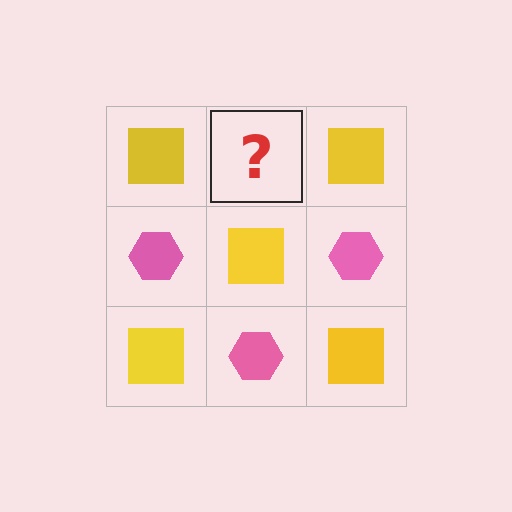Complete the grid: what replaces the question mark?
The question mark should be replaced with a pink hexagon.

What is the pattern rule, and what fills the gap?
The rule is that it alternates yellow square and pink hexagon in a checkerboard pattern. The gap should be filled with a pink hexagon.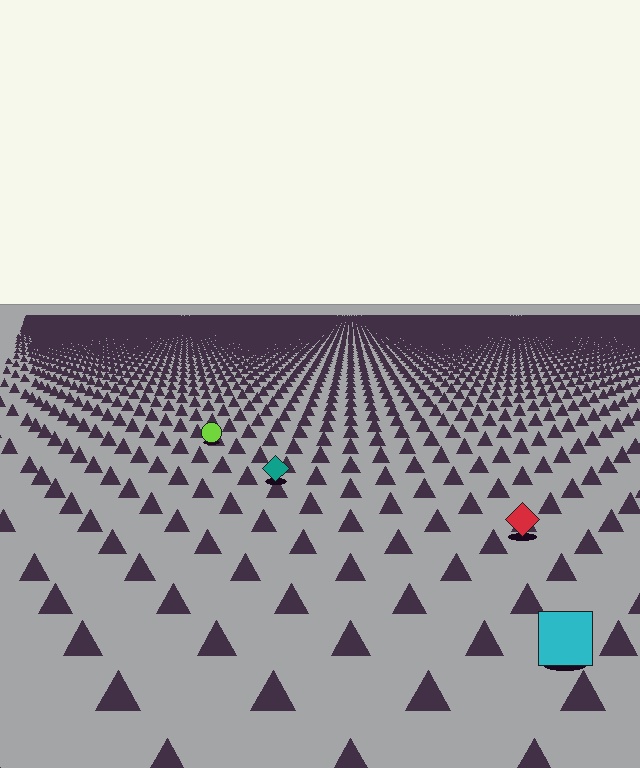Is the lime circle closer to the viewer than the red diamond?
No. The red diamond is closer — you can tell from the texture gradient: the ground texture is coarser near it.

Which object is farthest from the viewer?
The lime circle is farthest from the viewer. It appears smaller and the ground texture around it is denser.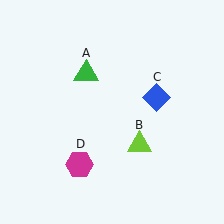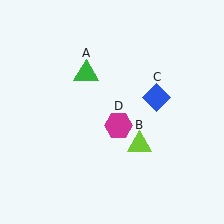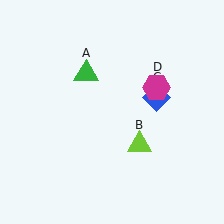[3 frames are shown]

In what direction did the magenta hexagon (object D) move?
The magenta hexagon (object D) moved up and to the right.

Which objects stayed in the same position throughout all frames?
Green triangle (object A) and lime triangle (object B) and blue diamond (object C) remained stationary.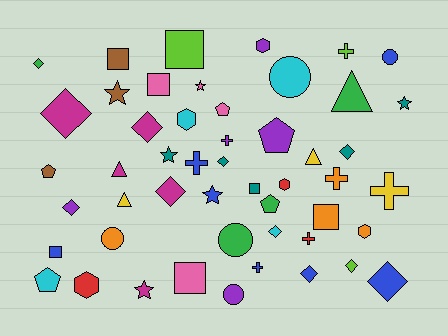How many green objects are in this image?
There are 4 green objects.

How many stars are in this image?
There are 6 stars.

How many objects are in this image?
There are 50 objects.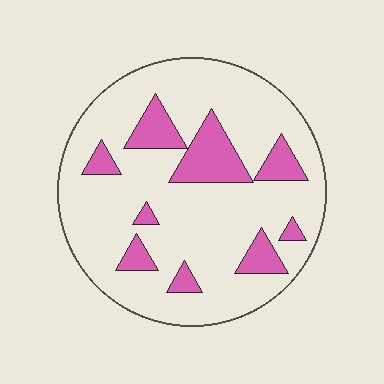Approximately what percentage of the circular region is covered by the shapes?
Approximately 20%.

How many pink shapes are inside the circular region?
9.